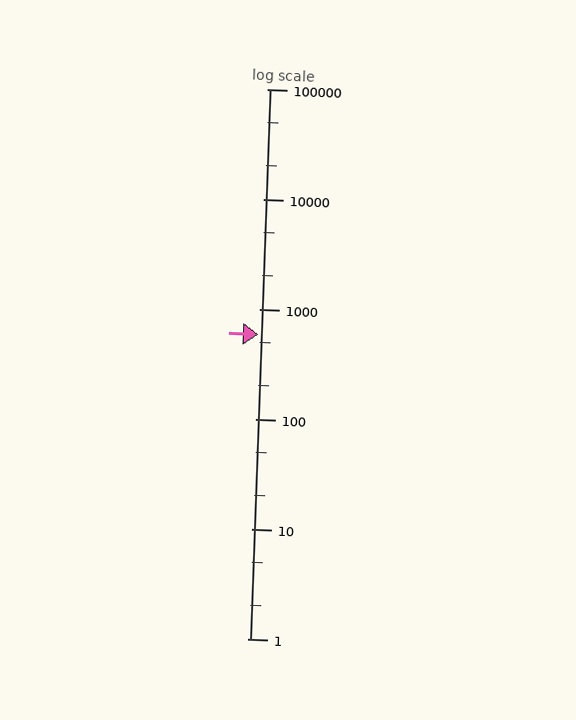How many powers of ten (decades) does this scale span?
The scale spans 5 decades, from 1 to 100000.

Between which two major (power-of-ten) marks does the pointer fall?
The pointer is between 100 and 1000.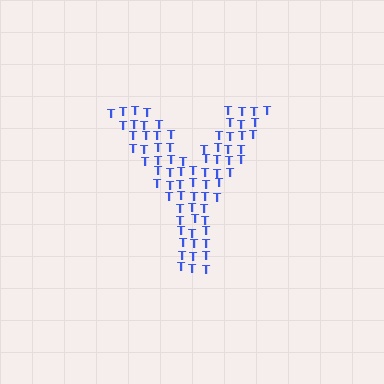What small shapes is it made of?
It is made of small letter T's.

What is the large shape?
The large shape is the letter Y.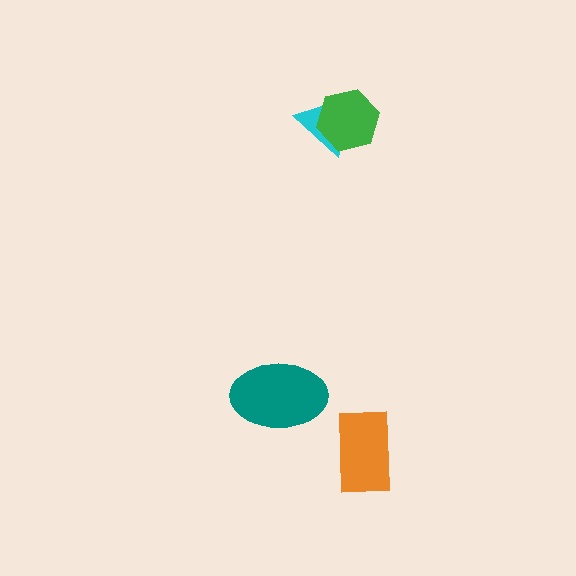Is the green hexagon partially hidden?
No, no other shape covers it.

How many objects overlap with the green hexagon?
1 object overlaps with the green hexagon.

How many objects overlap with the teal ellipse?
0 objects overlap with the teal ellipse.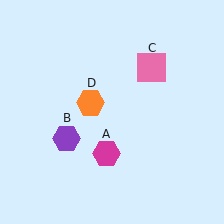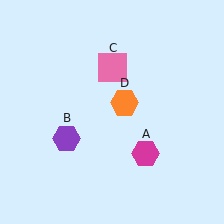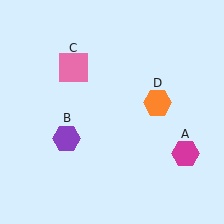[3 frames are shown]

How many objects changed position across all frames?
3 objects changed position: magenta hexagon (object A), pink square (object C), orange hexagon (object D).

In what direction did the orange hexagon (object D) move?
The orange hexagon (object D) moved right.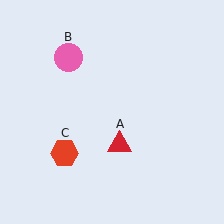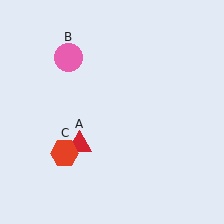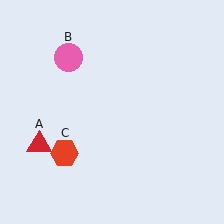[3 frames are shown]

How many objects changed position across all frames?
1 object changed position: red triangle (object A).